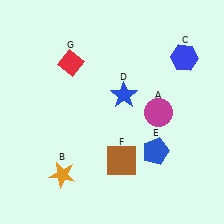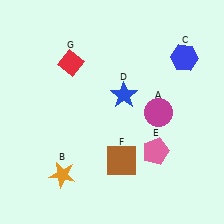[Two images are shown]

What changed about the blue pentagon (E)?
In Image 1, E is blue. In Image 2, it changed to pink.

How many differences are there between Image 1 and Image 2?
There is 1 difference between the two images.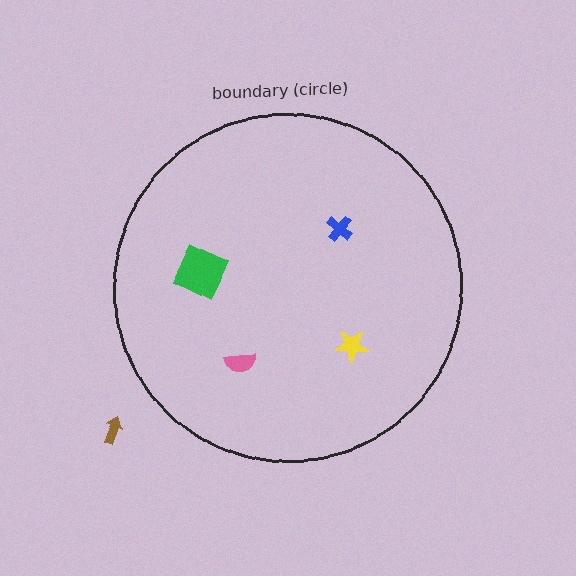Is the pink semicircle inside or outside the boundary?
Inside.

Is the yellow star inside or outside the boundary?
Inside.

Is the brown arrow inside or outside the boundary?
Outside.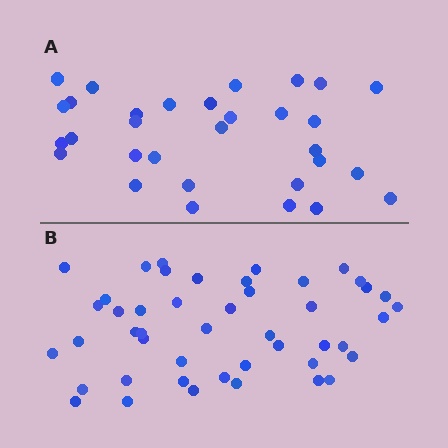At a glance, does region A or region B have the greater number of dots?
Region B (the bottom region) has more dots.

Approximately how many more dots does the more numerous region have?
Region B has approximately 15 more dots than region A.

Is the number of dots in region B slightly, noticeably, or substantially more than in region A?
Region B has substantially more. The ratio is roughly 1.5 to 1.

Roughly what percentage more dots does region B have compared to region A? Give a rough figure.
About 50% more.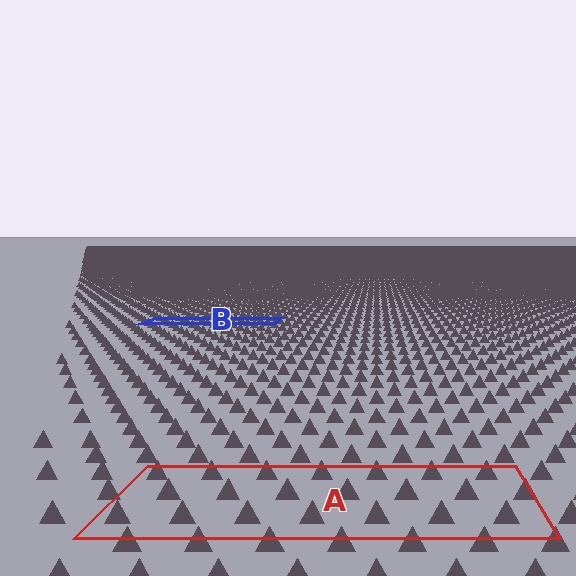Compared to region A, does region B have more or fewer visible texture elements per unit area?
Region B has more texture elements per unit area — they are packed more densely because it is farther away.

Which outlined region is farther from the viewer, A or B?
Region B is farther from the viewer — the texture elements inside it appear smaller and more densely packed.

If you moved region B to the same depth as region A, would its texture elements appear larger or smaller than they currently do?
They would appear larger. At a closer depth, the same texture elements are projected at a bigger on-screen size.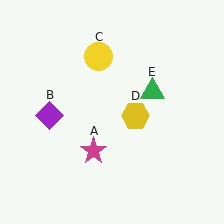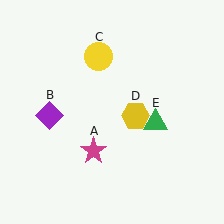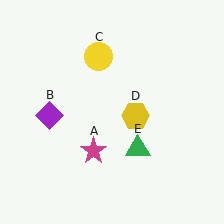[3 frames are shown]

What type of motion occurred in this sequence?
The green triangle (object E) rotated clockwise around the center of the scene.